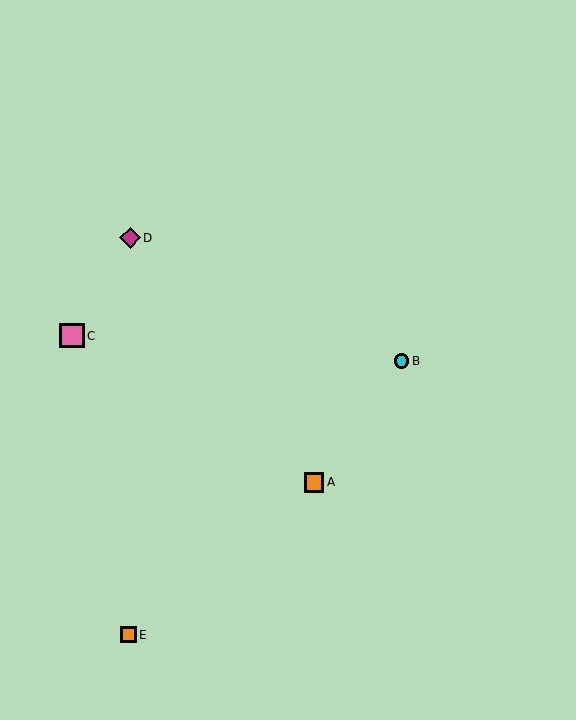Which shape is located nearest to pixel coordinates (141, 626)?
The orange square (labeled E) at (128, 635) is nearest to that location.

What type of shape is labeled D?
Shape D is a magenta diamond.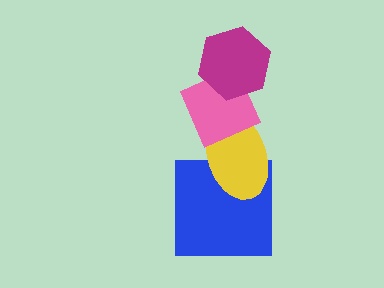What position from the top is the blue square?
The blue square is 4th from the top.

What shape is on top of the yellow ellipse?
The pink diamond is on top of the yellow ellipse.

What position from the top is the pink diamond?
The pink diamond is 2nd from the top.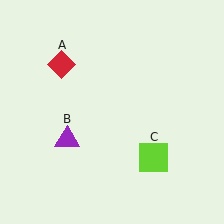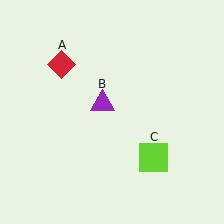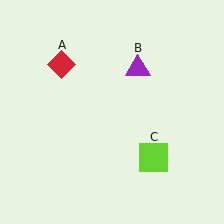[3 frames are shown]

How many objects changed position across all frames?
1 object changed position: purple triangle (object B).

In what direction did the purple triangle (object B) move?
The purple triangle (object B) moved up and to the right.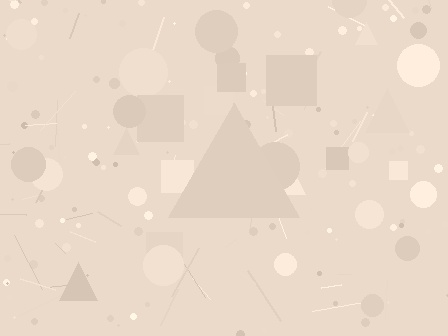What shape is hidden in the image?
A triangle is hidden in the image.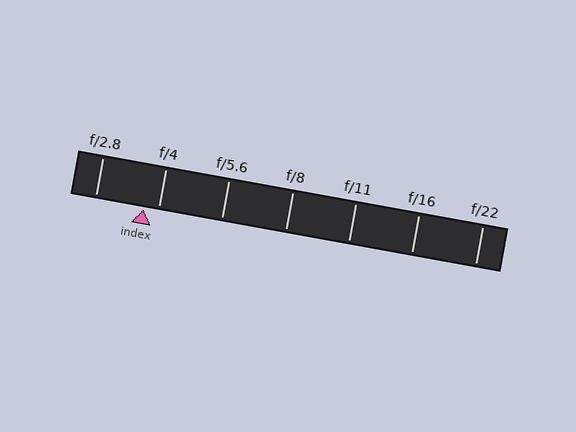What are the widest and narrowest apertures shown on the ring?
The widest aperture shown is f/2.8 and the narrowest is f/22.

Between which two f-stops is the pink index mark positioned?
The index mark is between f/2.8 and f/4.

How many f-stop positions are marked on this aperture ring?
There are 7 f-stop positions marked.